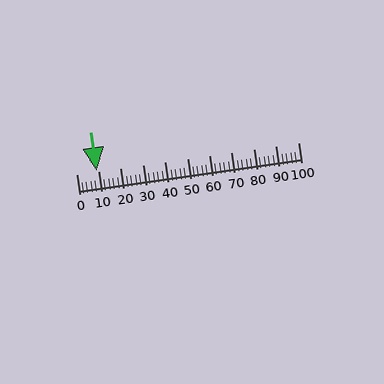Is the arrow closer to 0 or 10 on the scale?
The arrow is closer to 10.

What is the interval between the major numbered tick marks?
The major tick marks are spaced 10 units apart.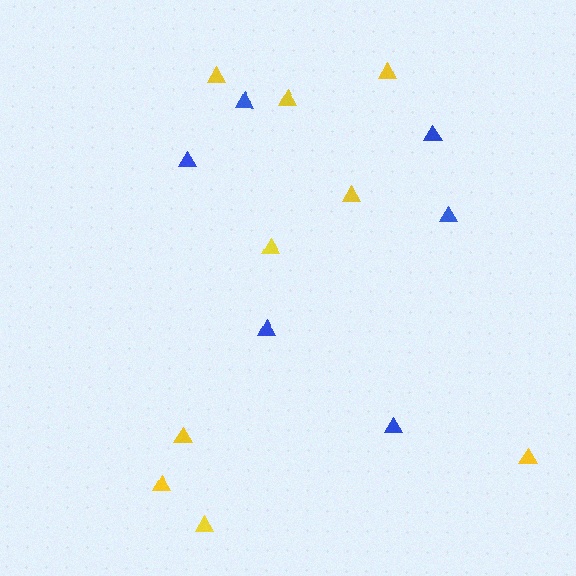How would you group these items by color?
There are 2 groups: one group of yellow triangles (9) and one group of blue triangles (6).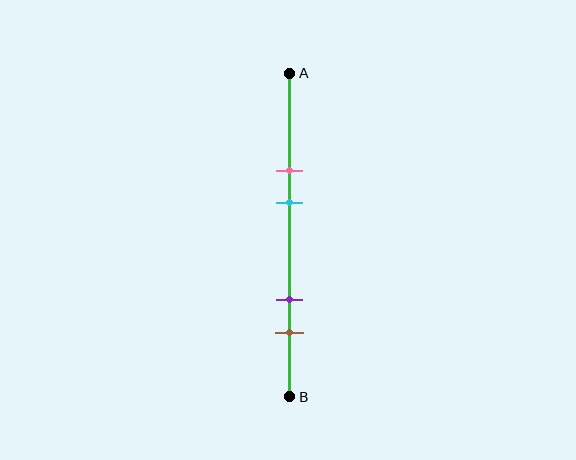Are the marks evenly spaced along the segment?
No, the marks are not evenly spaced.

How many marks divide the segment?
There are 4 marks dividing the segment.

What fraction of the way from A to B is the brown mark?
The brown mark is approximately 80% (0.8) of the way from A to B.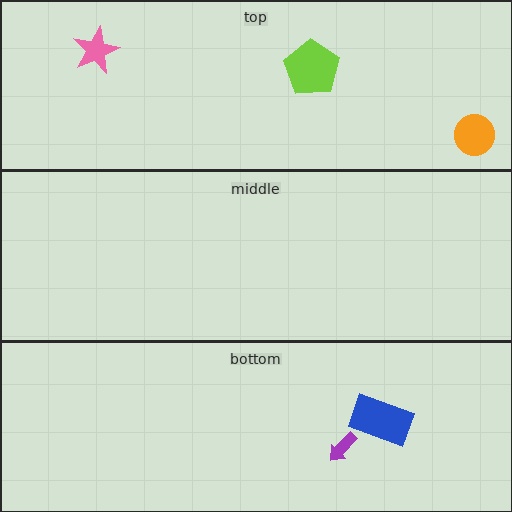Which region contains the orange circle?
The top region.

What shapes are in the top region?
The orange circle, the pink star, the lime pentagon.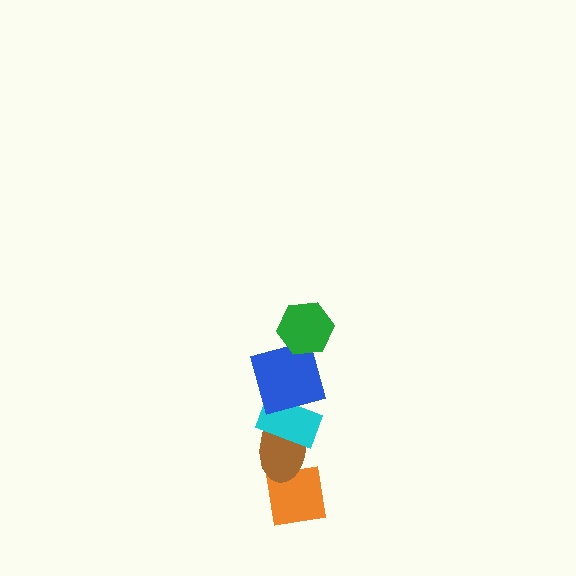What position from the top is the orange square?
The orange square is 5th from the top.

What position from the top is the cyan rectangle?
The cyan rectangle is 3rd from the top.